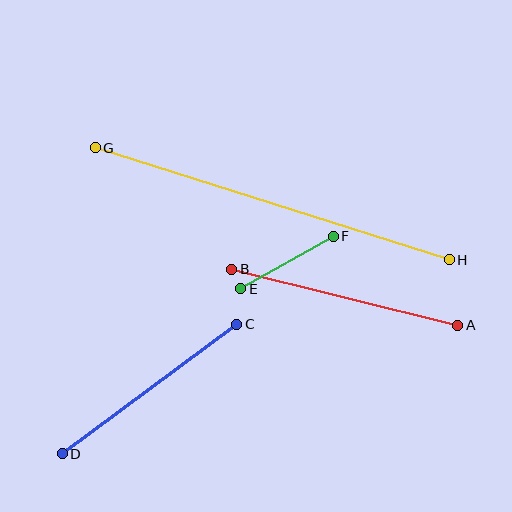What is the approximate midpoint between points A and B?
The midpoint is at approximately (345, 297) pixels.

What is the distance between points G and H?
The distance is approximately 371 pixels.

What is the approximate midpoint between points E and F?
The midpoint is at approximately (287, 262) pixels.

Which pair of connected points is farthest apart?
Points G and H are farthest apart.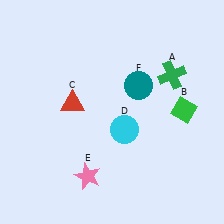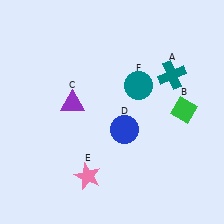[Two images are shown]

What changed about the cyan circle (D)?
In Image 1, D is cyan. In Image 2, it changed to blue.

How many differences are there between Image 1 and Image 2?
There are 3 differences between the two images.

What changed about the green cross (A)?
In Image 1, A is green. In Image 2, it changed to teal.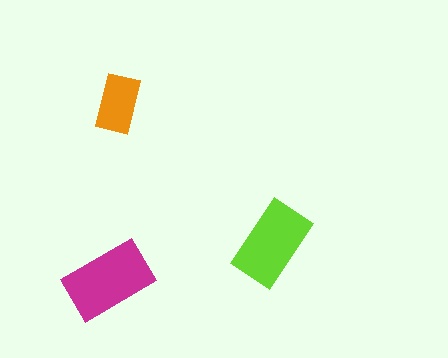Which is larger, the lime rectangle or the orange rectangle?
The lime one.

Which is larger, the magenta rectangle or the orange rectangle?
The magenta one.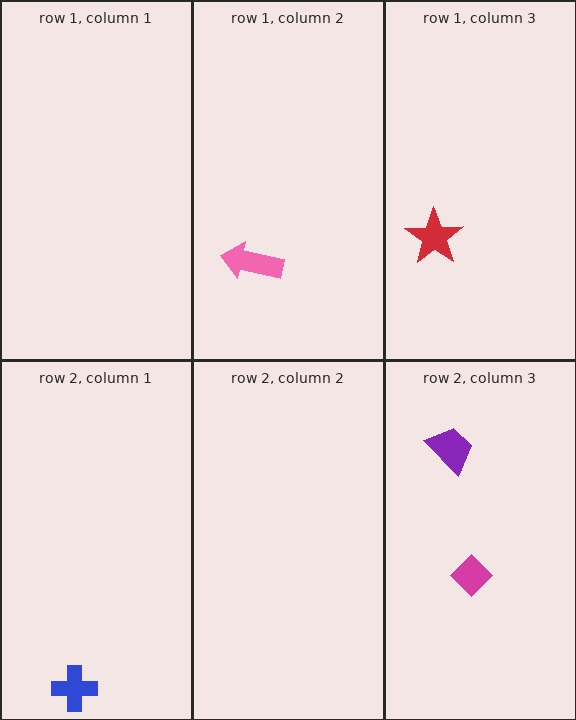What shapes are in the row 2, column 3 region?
The magenta diamond, the purple trapezoid.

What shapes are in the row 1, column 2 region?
The pink arrow.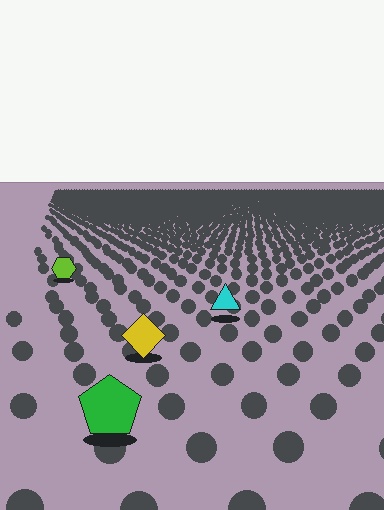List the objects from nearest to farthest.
From nearest to farthest: the green pentagon, the yellow diamond, the cyan triangle, the lime hexagon.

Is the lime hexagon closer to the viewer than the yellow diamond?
No. The yellow diamond is closer — you can tell from the texture gradient: the ground texture is coarser near it.